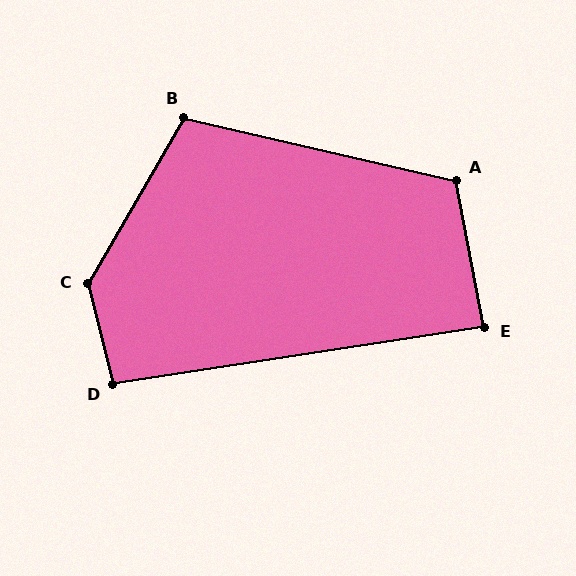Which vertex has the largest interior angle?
C, at approximately 136 degrees.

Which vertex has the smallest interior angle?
E, at approximately 88 degrees.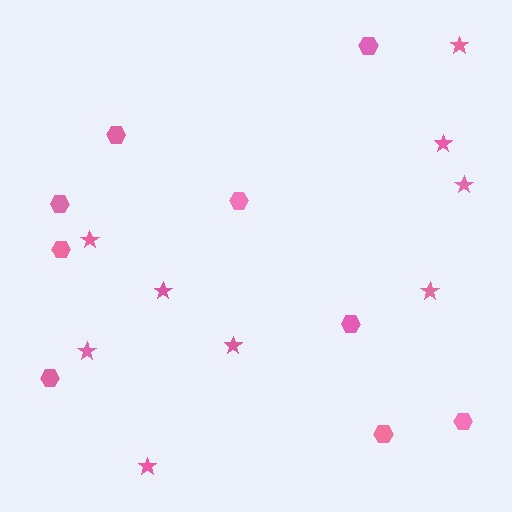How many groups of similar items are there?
There are 2 groups: one group of stars (9) and one group of hexagons (9).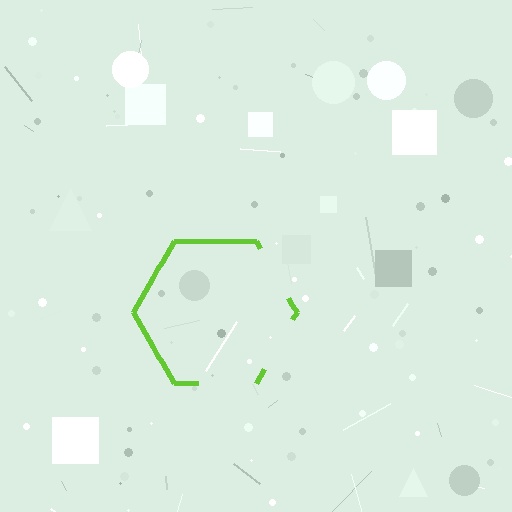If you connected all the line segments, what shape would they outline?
They would outline a hexagon.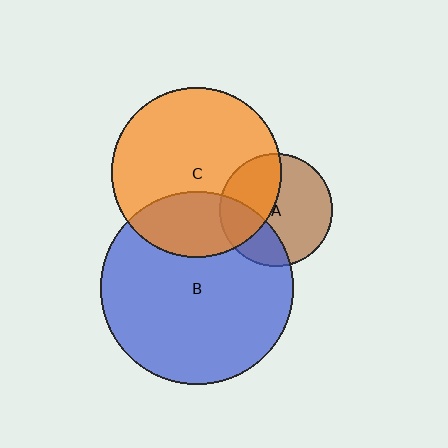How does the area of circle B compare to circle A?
Approximately 2.9 times.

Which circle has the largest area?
Circle B (blue).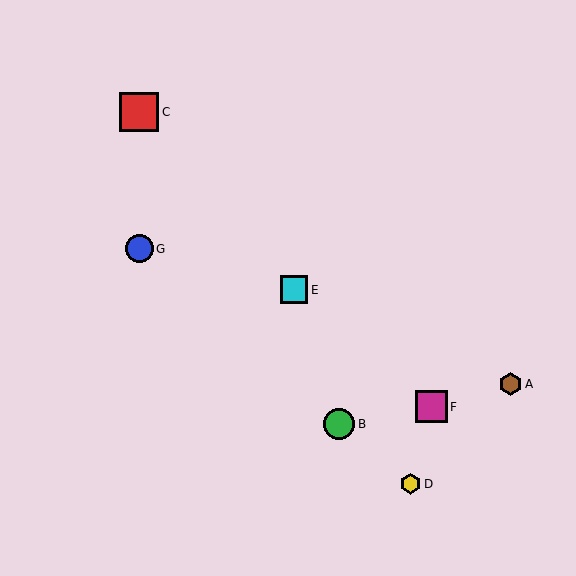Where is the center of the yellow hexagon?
The center of the yellow hexagon is at (410, 484).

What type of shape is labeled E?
Shape E is a cyan square.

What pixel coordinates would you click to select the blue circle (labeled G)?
Click at (140, 249) to select the blue circle G.